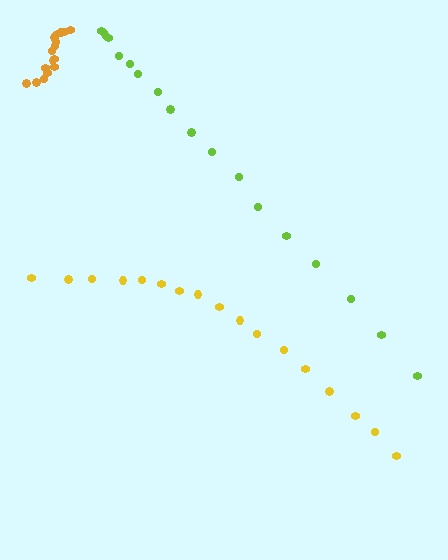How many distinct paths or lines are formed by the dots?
There are 3 distinct paths.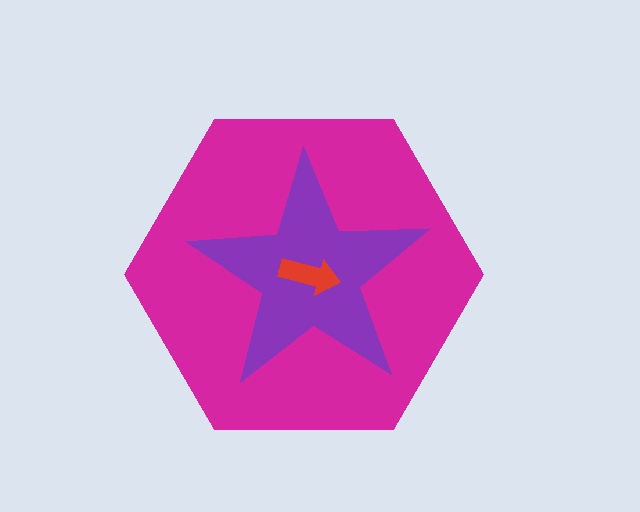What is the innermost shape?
The red arrow.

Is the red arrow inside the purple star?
Yes.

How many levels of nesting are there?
3.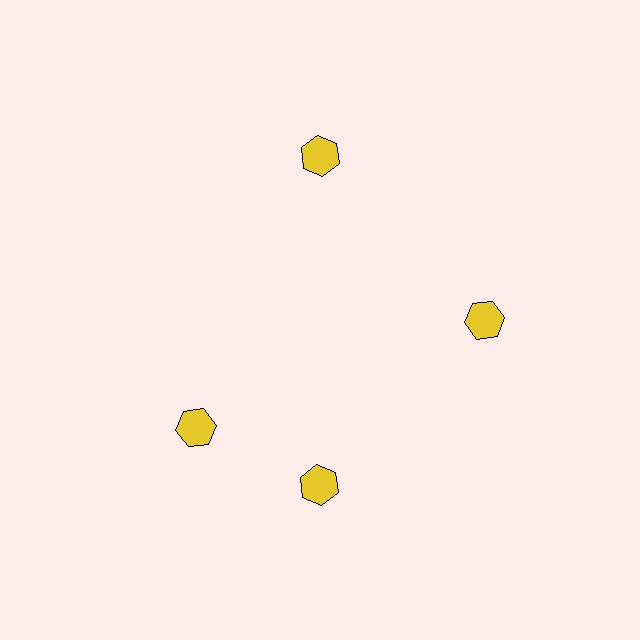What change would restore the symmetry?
The symmetry would be restored by rotating it back into even spacing with its neighbors so that all 4 hexagons sit at equal angles and equal distance from the center.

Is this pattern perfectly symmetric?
No. The 4 yellow hexagons are arranged in a ring, but one element near the 9 o'clock position is rotated out of alignment along the ring, breaking the 4-fold rotational symmetry.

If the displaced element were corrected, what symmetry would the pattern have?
It would have 4-fold rotational symmetry — the pattern would map onto itself every 90 degrees.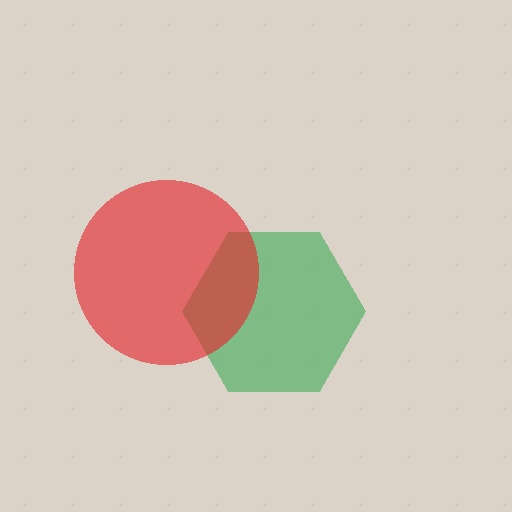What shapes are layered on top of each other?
The layered shapes are: a green hexagon, a red circle.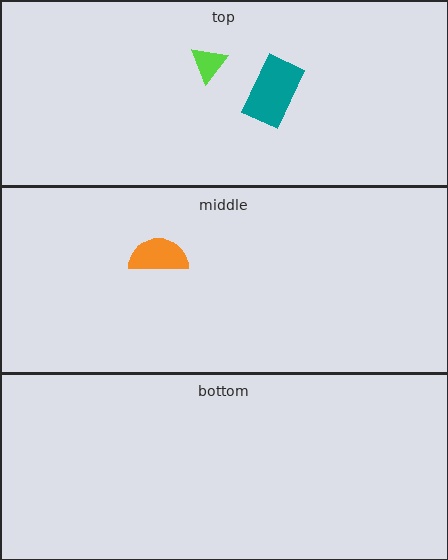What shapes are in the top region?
The lime triangle, the teal rectangle.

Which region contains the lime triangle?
The top region.